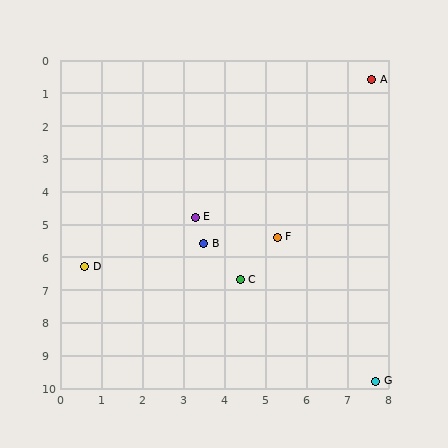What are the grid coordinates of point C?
Point C is at approximately (4.4, 6.7).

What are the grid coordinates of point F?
Point F is at approximately (5.3, 5.4).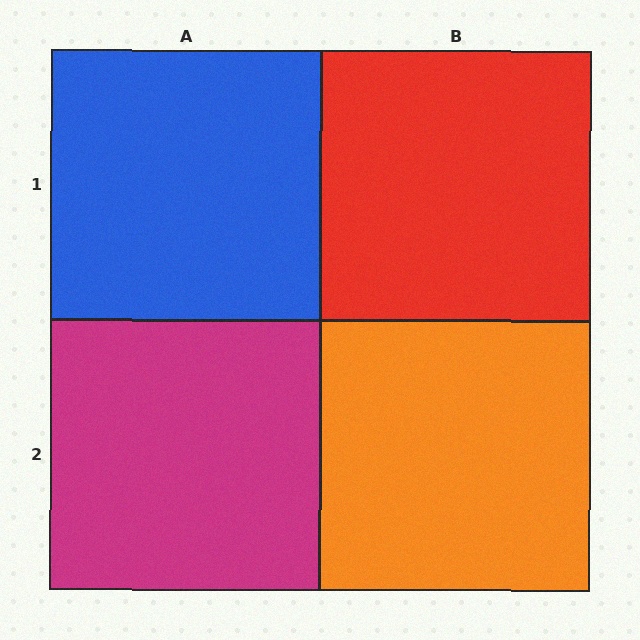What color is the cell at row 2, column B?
Orange.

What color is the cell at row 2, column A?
Magenta.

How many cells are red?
1 cell is red.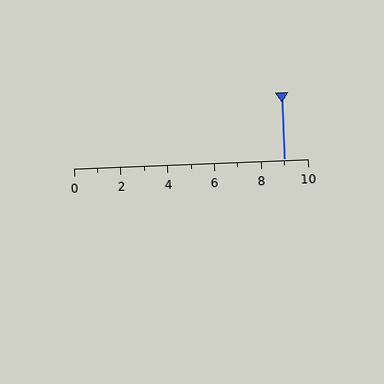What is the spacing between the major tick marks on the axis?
The major ticks are spaced 2 apart.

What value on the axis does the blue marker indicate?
The marker indicates approximately 9.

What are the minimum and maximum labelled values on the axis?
The axis runs from 0 to 10.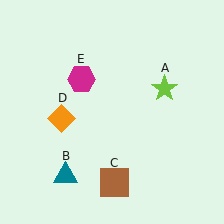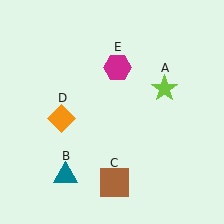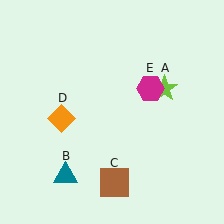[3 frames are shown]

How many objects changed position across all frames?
1 object changed position: magenta hexagon (object E).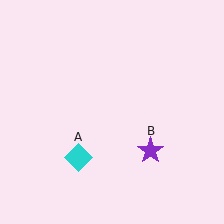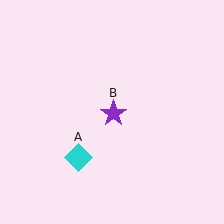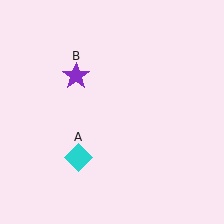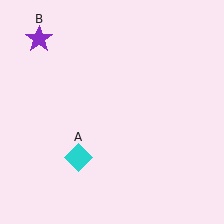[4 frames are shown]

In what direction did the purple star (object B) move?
The purple star (object B) moved up and to the left.